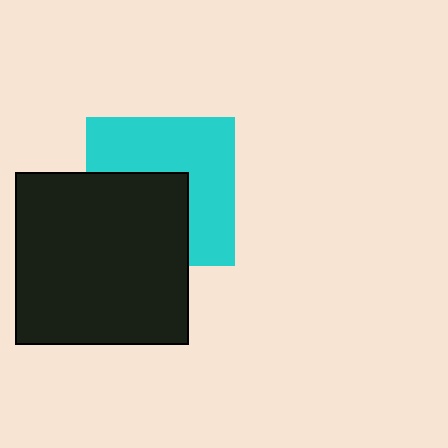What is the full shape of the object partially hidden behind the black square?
The partially hidden object is a cyan square.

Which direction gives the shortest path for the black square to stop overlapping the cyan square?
Moving toward the lower-left gives the shortest separation.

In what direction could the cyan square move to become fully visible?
The cyan square could move toward the upper-right. That would shift it out from behind the black square entirely.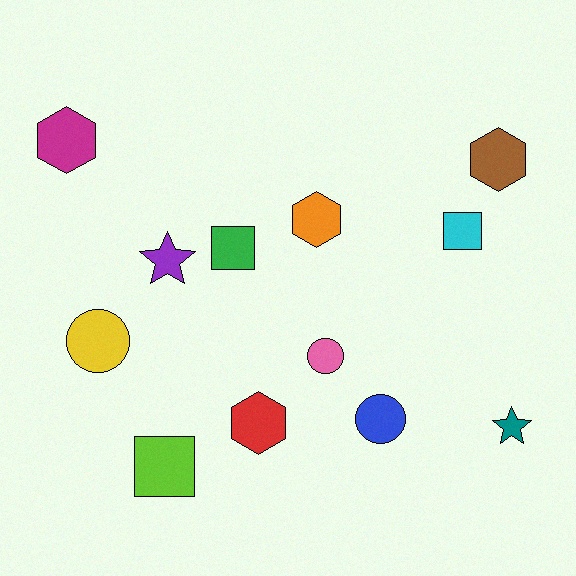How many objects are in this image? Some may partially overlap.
There are 12 objects.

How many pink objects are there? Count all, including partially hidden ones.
There is 1 pink object.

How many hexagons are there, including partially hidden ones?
There are 4 hexagons.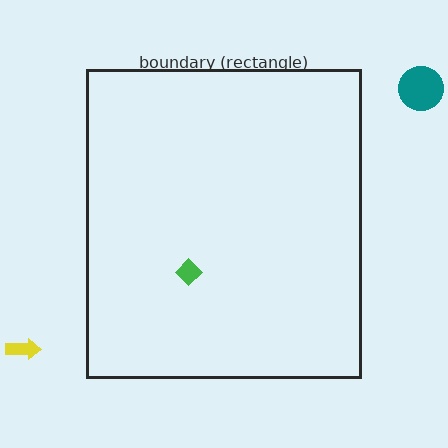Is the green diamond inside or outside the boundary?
Inside.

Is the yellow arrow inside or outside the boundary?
Outside.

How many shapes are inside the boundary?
1 inside, 2 outside.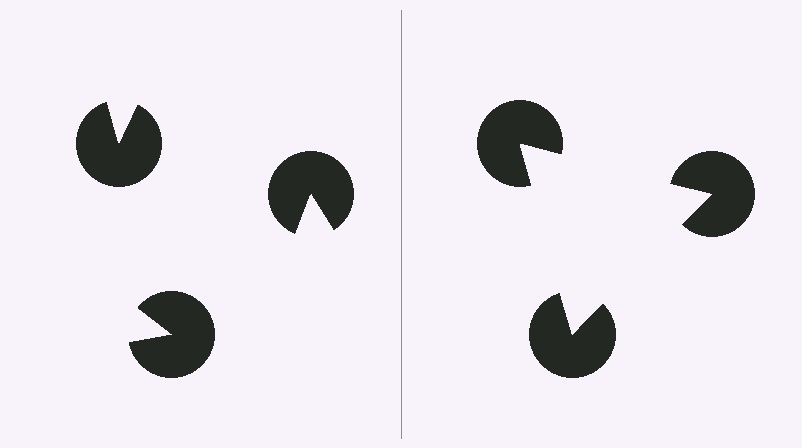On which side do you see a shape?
An illusory triangle appears on the right side. On the left side the wedge cuts are rotated, so no coherent shape forms.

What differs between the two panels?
The pac-man discs are positioned identically on both sides; only the wedge orientations differ. On the right they align to a triangle; on the left they are misaligned.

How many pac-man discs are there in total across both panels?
6 — 3 on each side.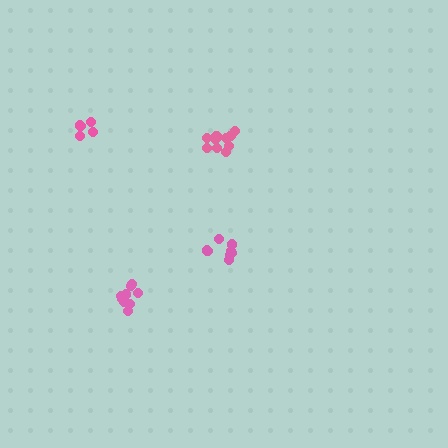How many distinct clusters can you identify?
There are 4 distinct clusters.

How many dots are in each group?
Group 1: 10 dots, Group 2: 8 dots, Group 3: 5 dots, Group 4: 9 dots (32 total).